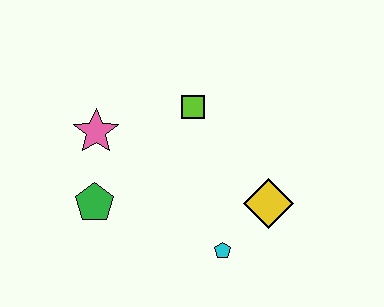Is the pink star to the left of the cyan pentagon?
Yes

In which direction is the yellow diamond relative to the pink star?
The yellow diamond is to the right of the pink star.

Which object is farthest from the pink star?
The yellow diamond is farthest from the pink star.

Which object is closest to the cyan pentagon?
The yellow diamond is closest to the cyan pentagon.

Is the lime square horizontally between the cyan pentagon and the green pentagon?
Yes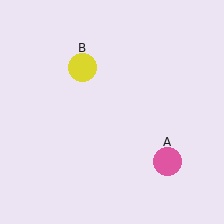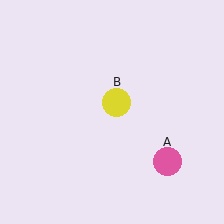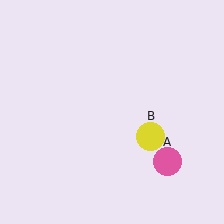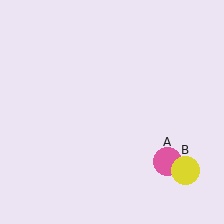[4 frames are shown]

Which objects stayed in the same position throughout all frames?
Pink circle (object A) remained stationary.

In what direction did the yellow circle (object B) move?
The yellow circle (object B) moved down and to the right.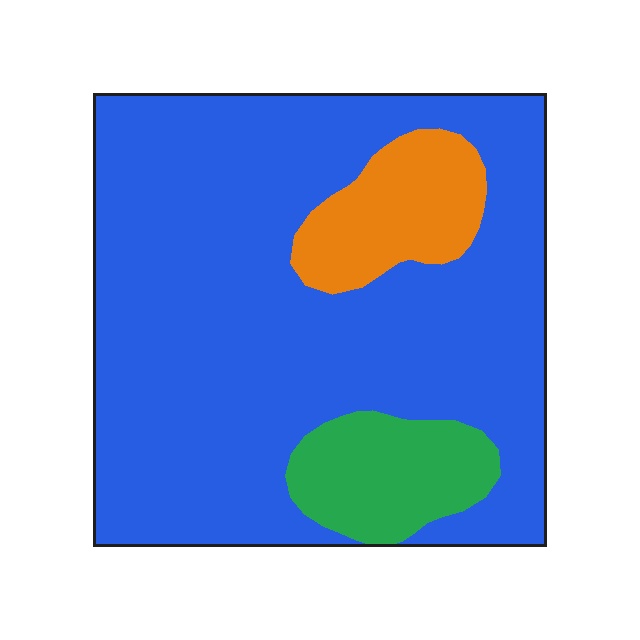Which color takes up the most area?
Blue, at roughly 80%.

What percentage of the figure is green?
Green takes up about one tenth (1/10) of the figure.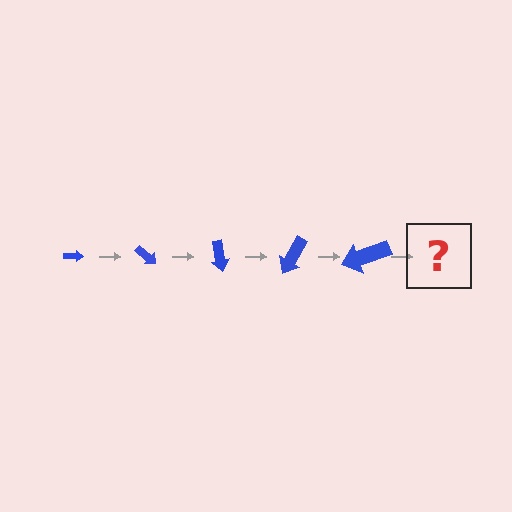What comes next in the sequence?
The next element should be an arrow, larger than the previous one and rotated 200 degrees from the start.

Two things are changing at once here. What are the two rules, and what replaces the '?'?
The two rules are that the arrow grows larger each step and it rotates 40 degrees each step. The '?' should be an arrow, larger than the previous one and rotated 200 degrees from the start.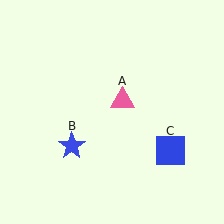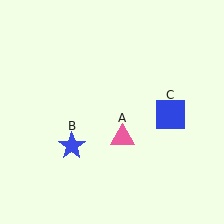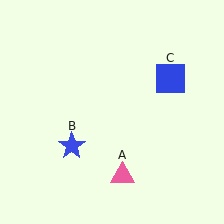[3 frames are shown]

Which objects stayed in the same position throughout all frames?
Blue star (object B) remained stationary.